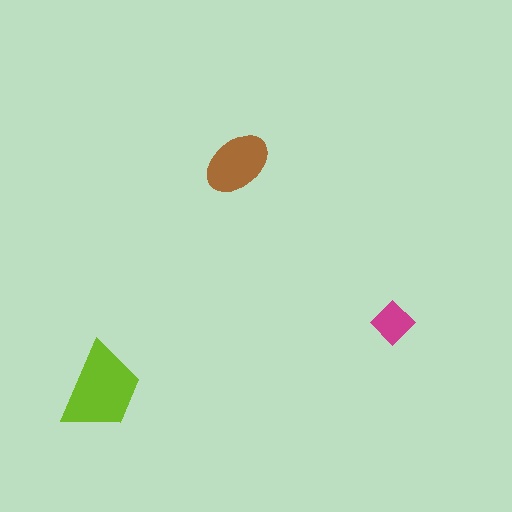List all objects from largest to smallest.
The lime trapezoid, the brown ellipse, the magenta diamond.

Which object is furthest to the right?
The magenta diamond is rightmost.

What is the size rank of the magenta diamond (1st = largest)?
3rd.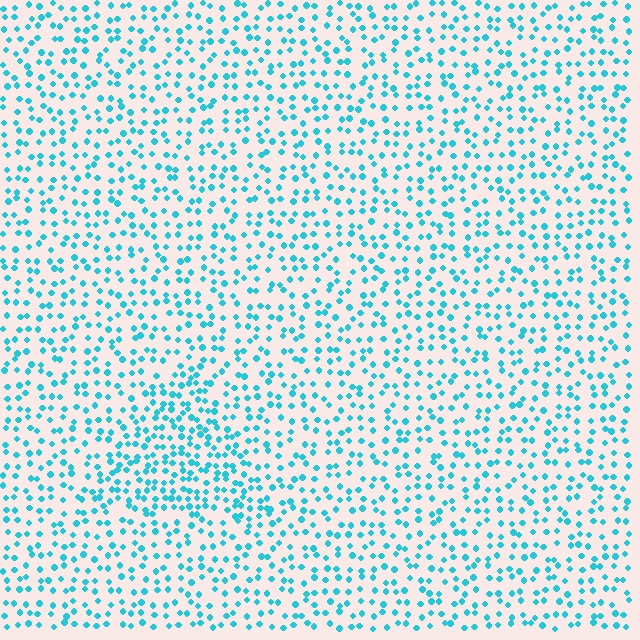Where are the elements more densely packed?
The elements are more densely packed inside the triangle boundary.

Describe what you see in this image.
The image contains small cyan elements arranged at two different densities. A triangle-shaped region is visible where the elements are more densely packed than the surrounding area.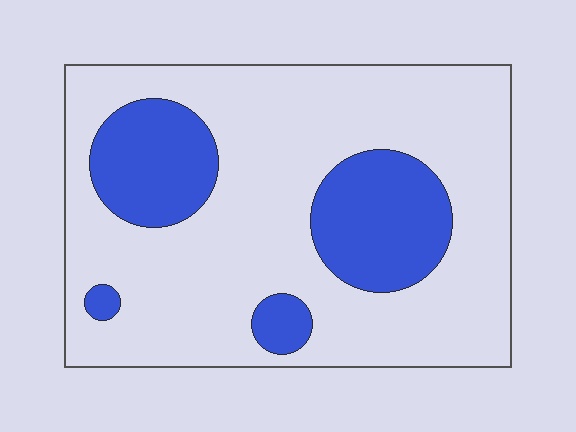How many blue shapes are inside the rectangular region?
4.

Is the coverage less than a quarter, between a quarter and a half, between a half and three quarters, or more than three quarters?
Less than a quarter.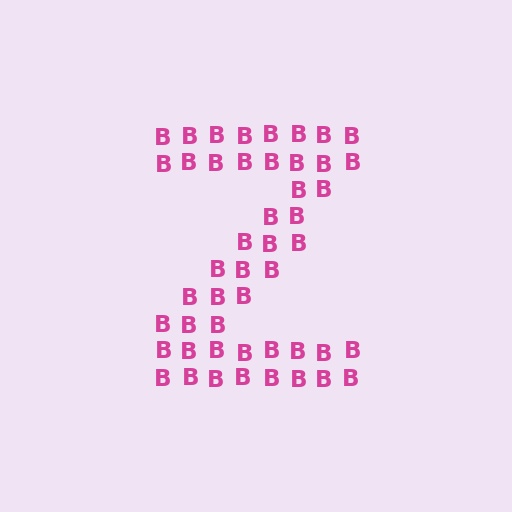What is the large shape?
The large shape is the letter Z.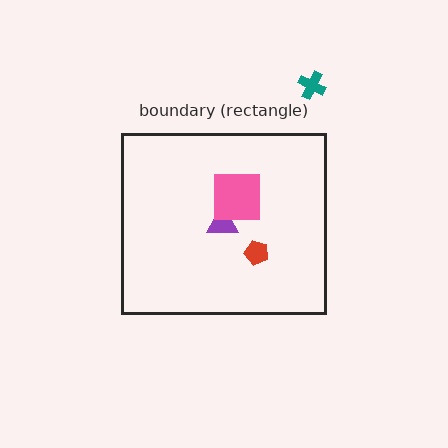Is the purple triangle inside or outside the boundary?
Inside.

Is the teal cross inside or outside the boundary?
Outside.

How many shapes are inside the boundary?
3 inside, 1 outside.